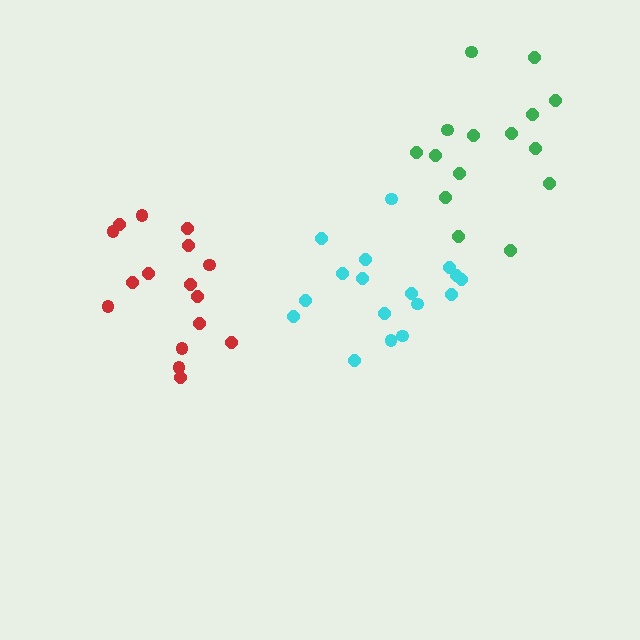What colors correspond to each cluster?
The clusters are colored: cyan, green, red.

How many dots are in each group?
Group 1: 17 dots, Group 2: 15 dots, Group 3: 16 dots (48 total).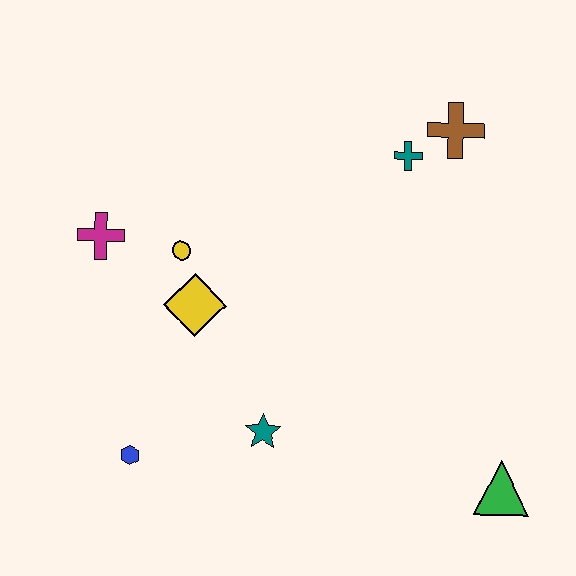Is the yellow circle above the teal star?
Yes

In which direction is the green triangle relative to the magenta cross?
The green triangle is to the right of the magenta cross.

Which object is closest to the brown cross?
The teal cross is closest to the brown cross.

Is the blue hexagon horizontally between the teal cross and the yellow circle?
No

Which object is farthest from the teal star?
The brown cross is farthest from the teal star.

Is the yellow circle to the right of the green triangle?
No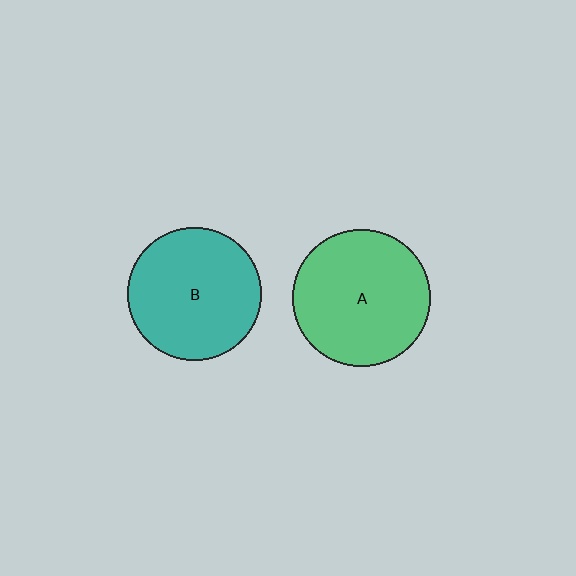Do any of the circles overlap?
No, none of the circles overlap.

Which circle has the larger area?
Circle A (green).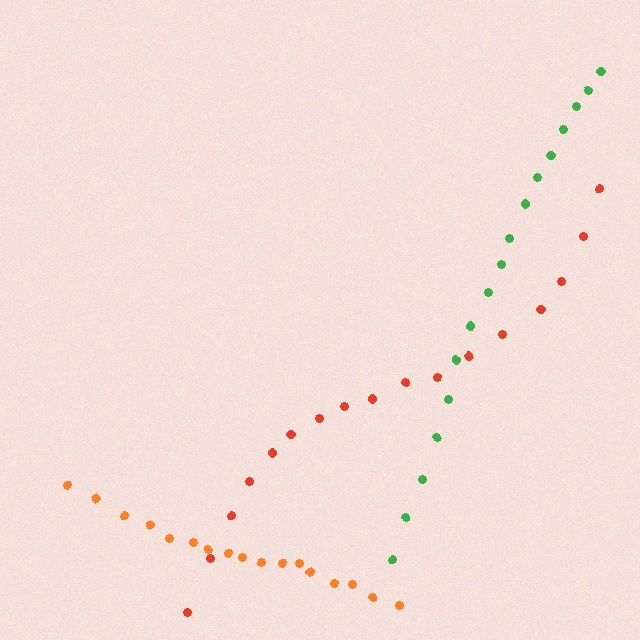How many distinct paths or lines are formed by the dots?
There are 3 distinct paths.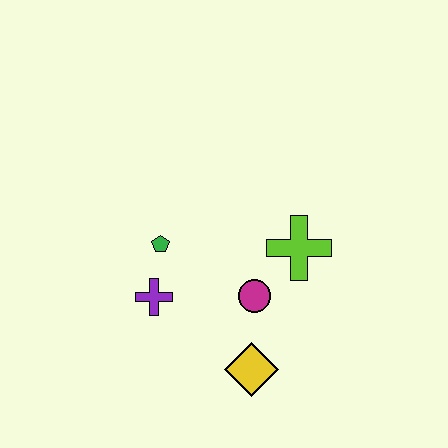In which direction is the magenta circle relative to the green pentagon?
The magenta circle is to the right of the green pentagon.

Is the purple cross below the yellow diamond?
No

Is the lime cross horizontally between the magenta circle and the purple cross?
No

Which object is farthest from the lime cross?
The purple cross is farthest from the lime cross.